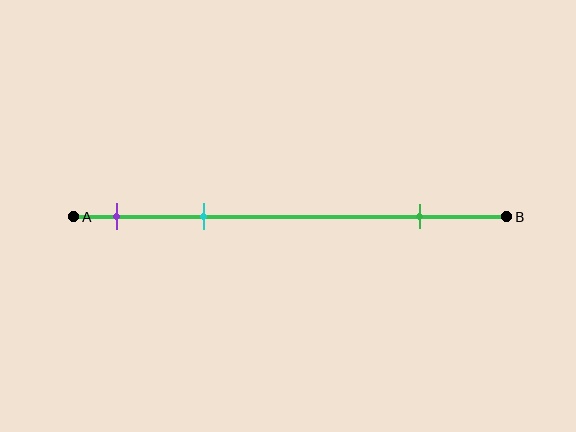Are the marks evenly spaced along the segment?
No, the marks are not evenly spaced.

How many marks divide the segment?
There are 3 marks dividing the segment.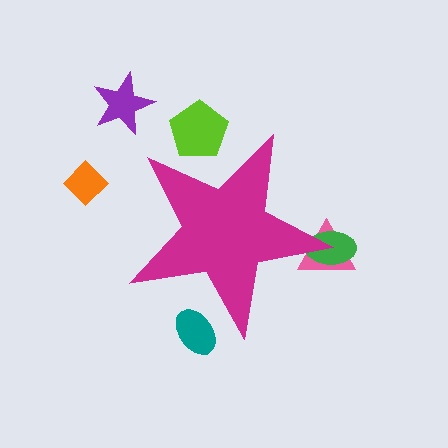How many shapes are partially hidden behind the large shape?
4 shapes are partially hidden.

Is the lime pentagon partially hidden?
Yes, the lime pentagon is partially hidden behind the magenta star.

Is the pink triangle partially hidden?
Yes, the pink triangle is partially hidden behind the magenta star.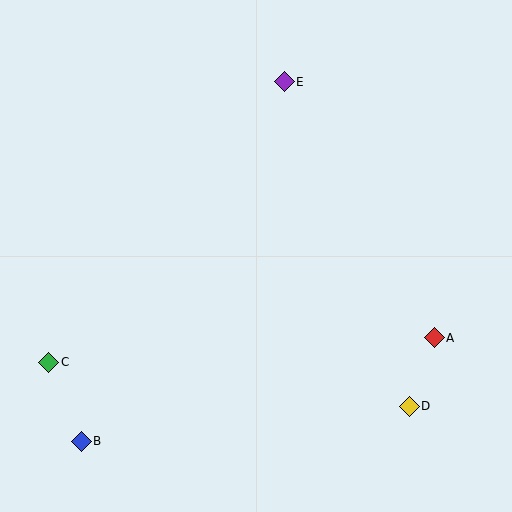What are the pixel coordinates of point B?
Point B is at (81, 441).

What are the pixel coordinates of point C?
Point C is at (49, 362).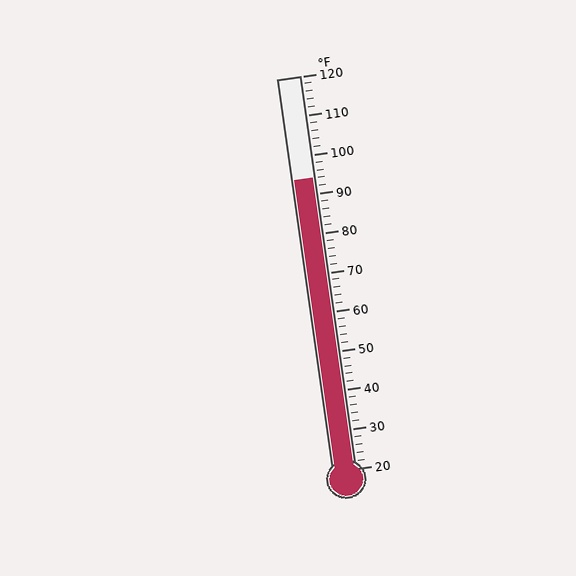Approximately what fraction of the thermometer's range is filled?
The thermometer is filled to approximately 75% of its range.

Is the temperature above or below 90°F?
The temperature is above 90°F.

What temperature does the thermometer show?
The thermometer shows approximately 94°F.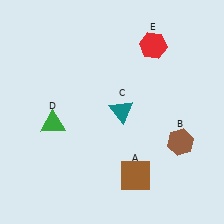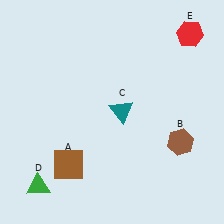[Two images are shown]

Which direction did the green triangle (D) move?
The green triangle (D) moved down.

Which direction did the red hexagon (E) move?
The red hexagon (E) moved right.